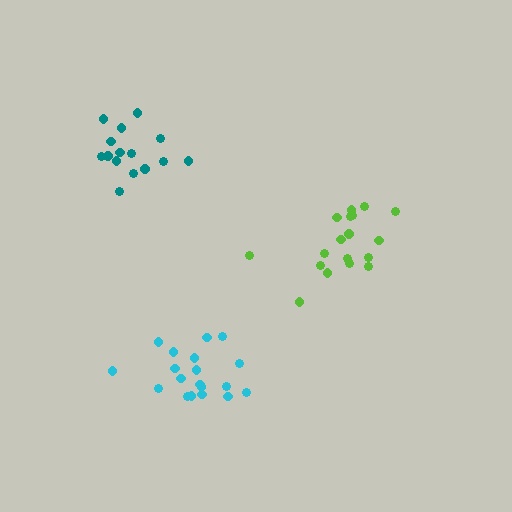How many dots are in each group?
Group 1: 18 dots, Group 2: 15 dots, Group 3: 19 dots (52 total).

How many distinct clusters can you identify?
There are 3 distinct clusters.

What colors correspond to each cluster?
The clusters are colored: lime, teal, cyan.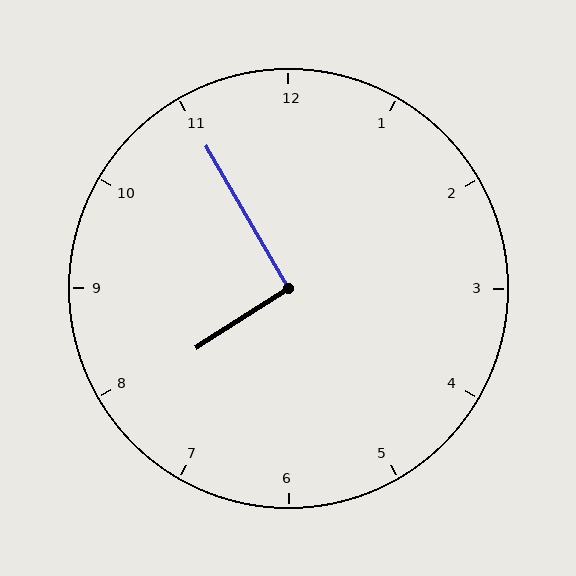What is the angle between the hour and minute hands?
Approximately 92 degrees.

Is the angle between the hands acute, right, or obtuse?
It is right.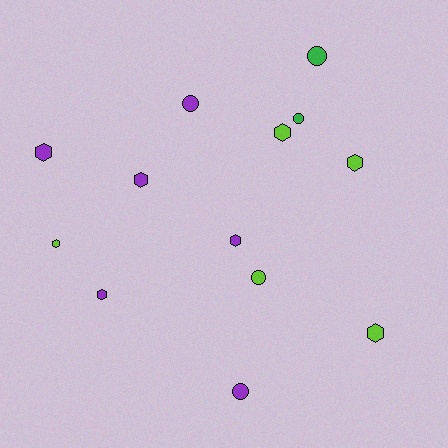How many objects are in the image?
There are 13 objects.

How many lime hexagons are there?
There are 4 lime hexagons.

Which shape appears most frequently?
Hexagon, with 8 objects.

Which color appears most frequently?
Purple, with 6 objects.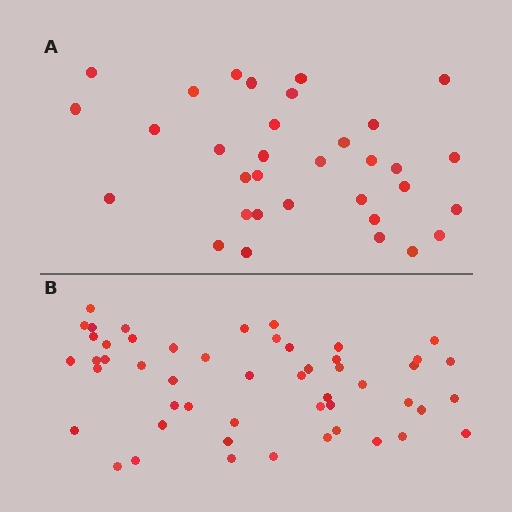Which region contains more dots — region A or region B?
Region B (the bottom region) has more dots.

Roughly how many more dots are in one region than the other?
Region B has approximately 20 more dots than region A.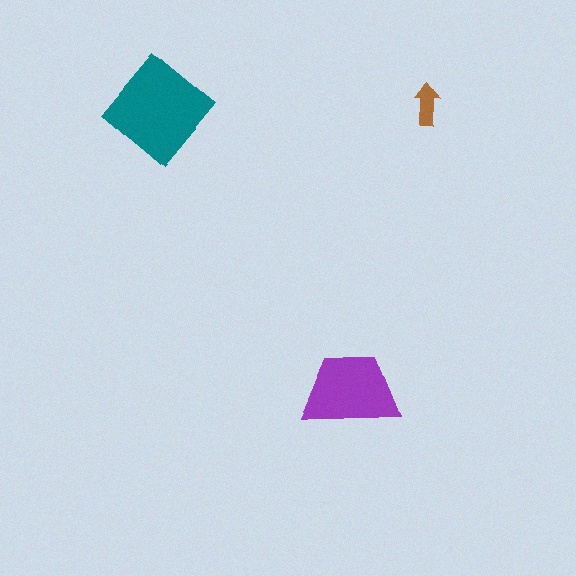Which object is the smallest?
The brown arrow.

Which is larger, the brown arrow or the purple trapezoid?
The purple trapezoid.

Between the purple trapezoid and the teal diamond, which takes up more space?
The teal diamond.